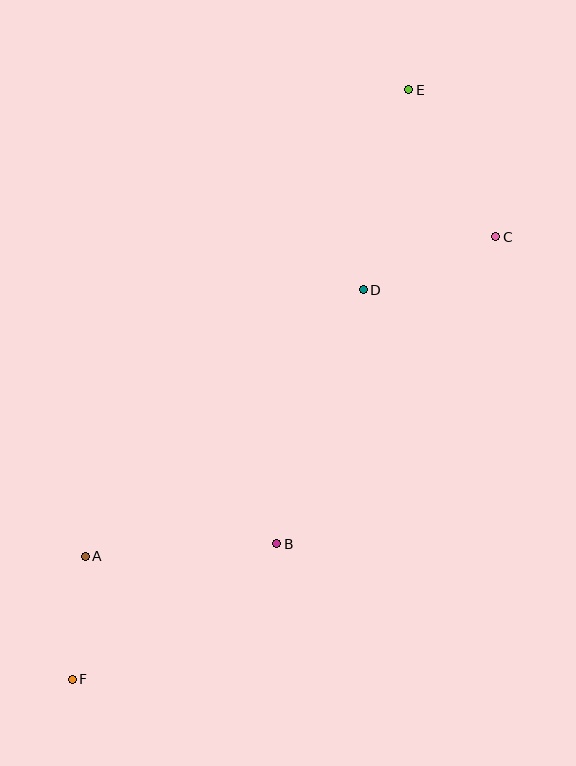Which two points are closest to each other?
Points A and F are closest to each other.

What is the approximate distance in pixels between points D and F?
The distance between D and F is approximately 486 pixels.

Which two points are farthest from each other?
Points E and F are farthest from each other.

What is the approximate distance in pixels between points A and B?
The distance between A and B is approximately 192 pixels.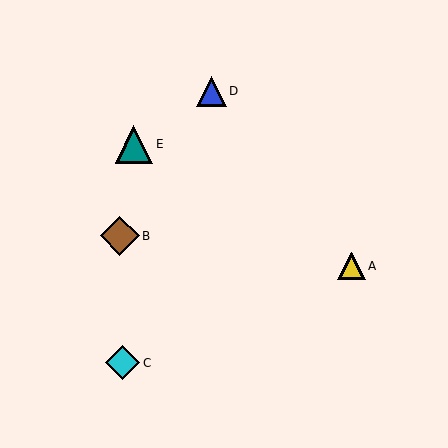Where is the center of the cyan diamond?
The center of the cyan diamond is at (122, 363).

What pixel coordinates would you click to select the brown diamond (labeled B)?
Click at (120, 236) to select the brown diamond B.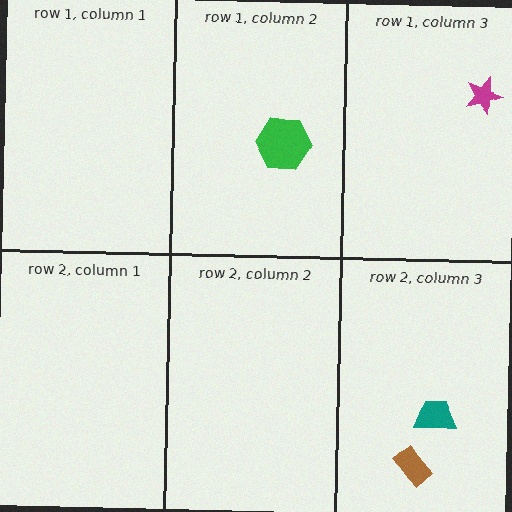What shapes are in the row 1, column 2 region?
The green hexagon.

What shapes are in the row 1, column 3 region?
The magenta star.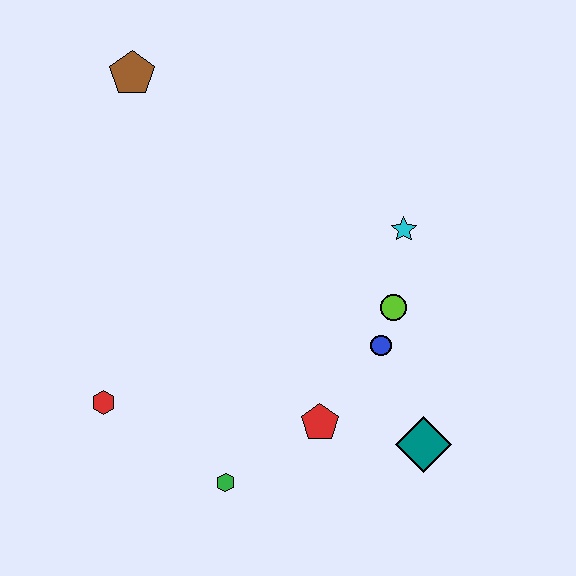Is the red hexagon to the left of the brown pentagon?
Yes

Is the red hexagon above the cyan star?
No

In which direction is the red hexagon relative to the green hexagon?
The red hexagon is to the left of the green hexagon.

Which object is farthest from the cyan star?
The red hexagon is farthest from the cyan star.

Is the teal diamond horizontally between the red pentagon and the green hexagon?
No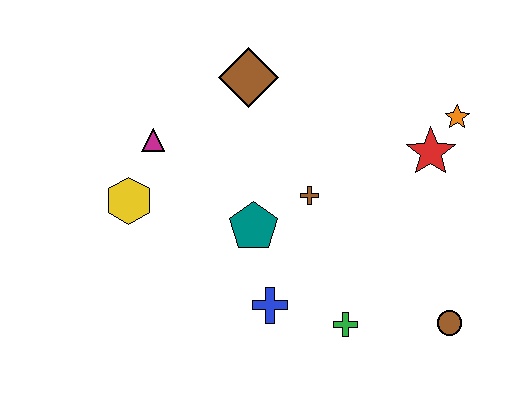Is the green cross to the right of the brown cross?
Yes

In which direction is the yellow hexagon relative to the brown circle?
The yellow hexagon is to the left of the brown circle.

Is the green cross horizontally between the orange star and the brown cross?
Yes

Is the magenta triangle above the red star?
Yes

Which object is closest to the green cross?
The blue cross is closest to the green cross.